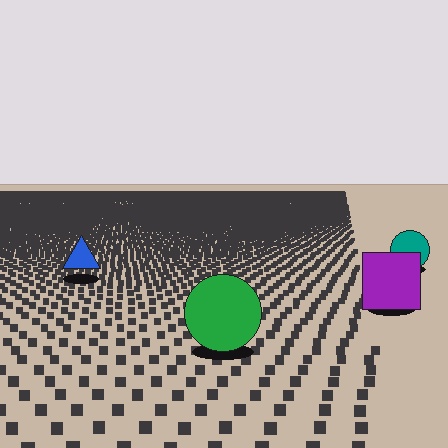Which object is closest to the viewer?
The green circle is closest. The texture marks near it are larger and more spread out.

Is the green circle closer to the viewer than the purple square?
Yes. The green circle is closer — you can tell from the texture gradient: the ground texture is coarser near it.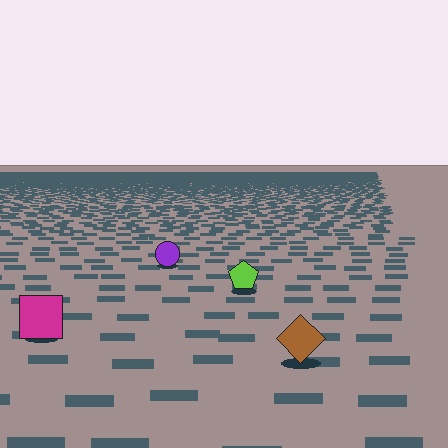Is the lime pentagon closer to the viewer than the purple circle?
Yes. The lime pentagon is closer — you can tell from the texture gradient: the ground texture is coarser near it.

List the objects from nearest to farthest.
From nearest to farthest: the brown diamond, the magenta square, the lime pentagon, the purple circle.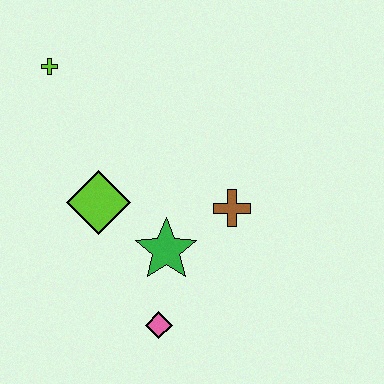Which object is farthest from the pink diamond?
The lime cross is farthest from the pink diamond.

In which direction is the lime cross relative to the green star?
The lime cross is above the green star.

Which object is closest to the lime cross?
The lime diamond is closest to the lime cross.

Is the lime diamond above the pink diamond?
Yes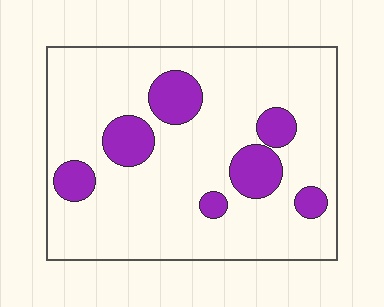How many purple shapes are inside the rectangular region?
7.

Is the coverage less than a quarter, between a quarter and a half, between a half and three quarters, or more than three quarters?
Less than a quarter.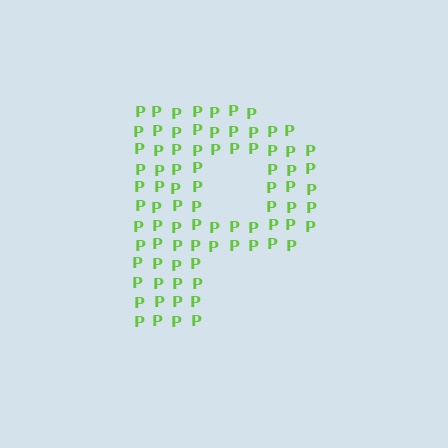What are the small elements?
The small elements are letter P's.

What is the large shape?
The large shape is the letter P.